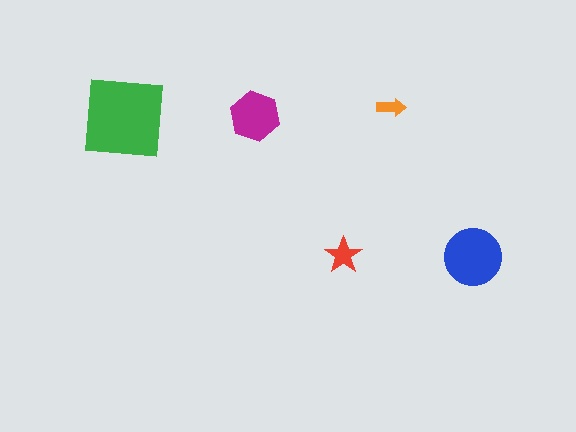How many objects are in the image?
There are 5 objects in the image.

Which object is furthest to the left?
The green square is leftmost.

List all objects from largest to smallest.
The green square, the blue circle, the magenta hexagon, the red star, the orange arrow.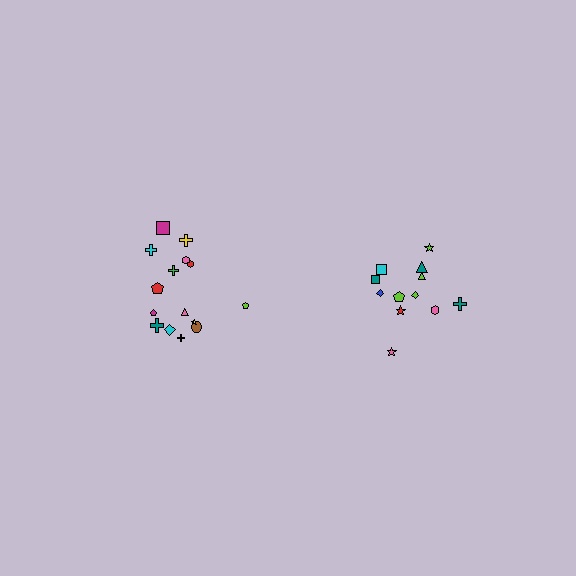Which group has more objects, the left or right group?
The left group.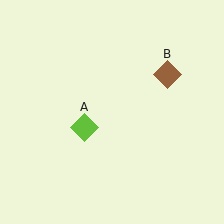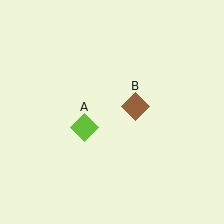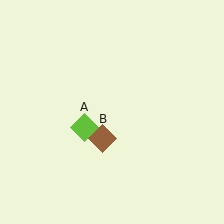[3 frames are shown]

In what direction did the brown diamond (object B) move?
The brown diamond (object B) moved down and to the left.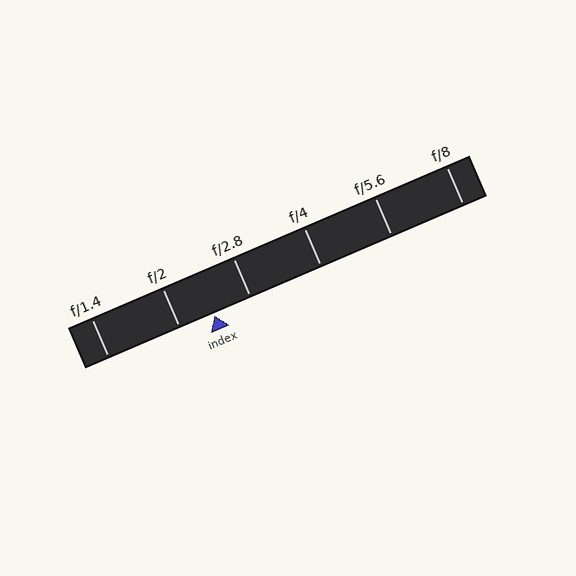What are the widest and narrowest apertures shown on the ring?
The widest aperture shown is f/1.4 and the narrowest is f/8.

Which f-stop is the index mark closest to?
The index mark is closest to f/2.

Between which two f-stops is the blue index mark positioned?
The index mark is between f/2 and f/2.8.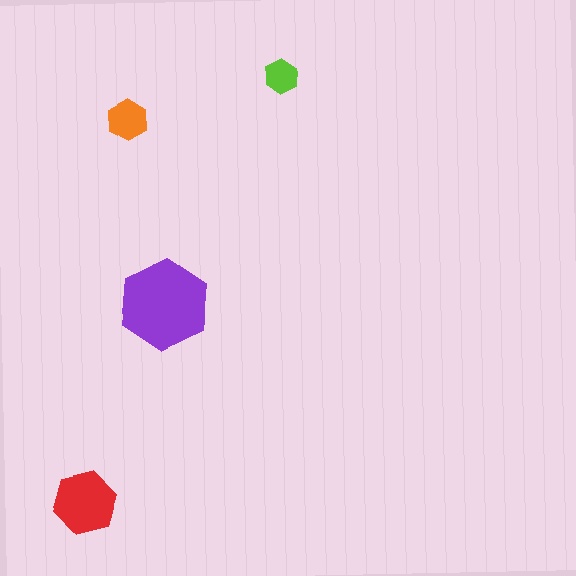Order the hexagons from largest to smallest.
the purple one, the red one, the orange one, the lime one.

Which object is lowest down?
The red hexagon is bottommost.